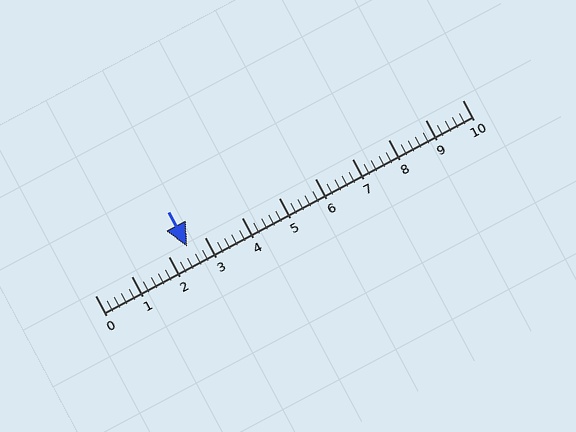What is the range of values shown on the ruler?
The ruler shows values from 0 to 10.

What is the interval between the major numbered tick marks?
The major tick marks are spaced 1 units apart.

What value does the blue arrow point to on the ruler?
The blue arrow points to approximately 2.5.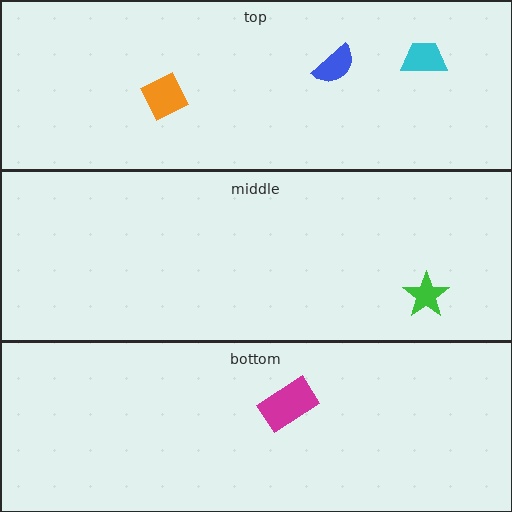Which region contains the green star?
The middle region.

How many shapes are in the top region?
3.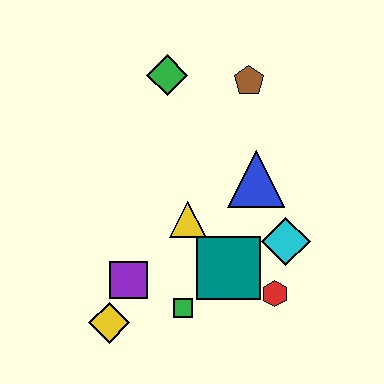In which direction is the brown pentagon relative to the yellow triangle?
The brown pentagon is above the yellow triangle.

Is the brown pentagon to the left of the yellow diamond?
No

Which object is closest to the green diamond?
The brown pentagon is closest to the green diamond.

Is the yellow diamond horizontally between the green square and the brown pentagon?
No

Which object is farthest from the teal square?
The green diamond is farthest from the teal square.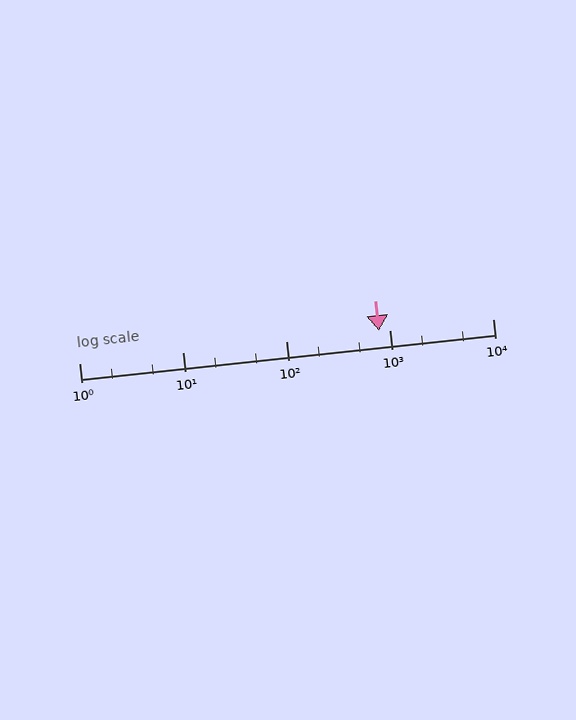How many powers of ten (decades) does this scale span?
The scale spans 4 decades, from 1 to 10000.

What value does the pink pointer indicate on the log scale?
The pointer indicates approximately 800.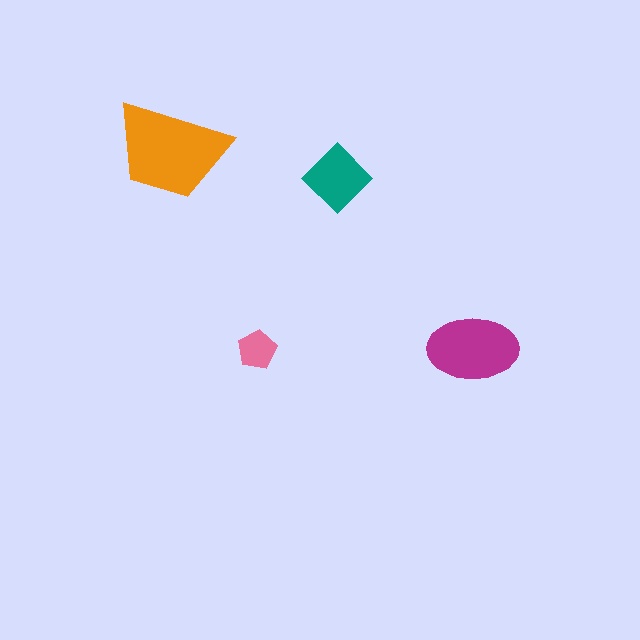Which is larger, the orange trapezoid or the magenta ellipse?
The orange trapezoid.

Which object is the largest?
The orange trapezoid.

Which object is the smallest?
The pink pentagon.